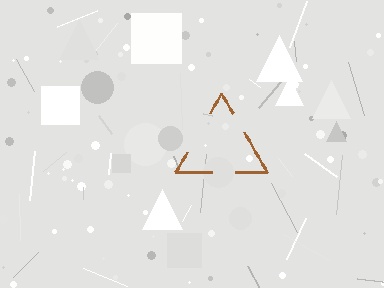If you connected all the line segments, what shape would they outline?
They would outline a triangle.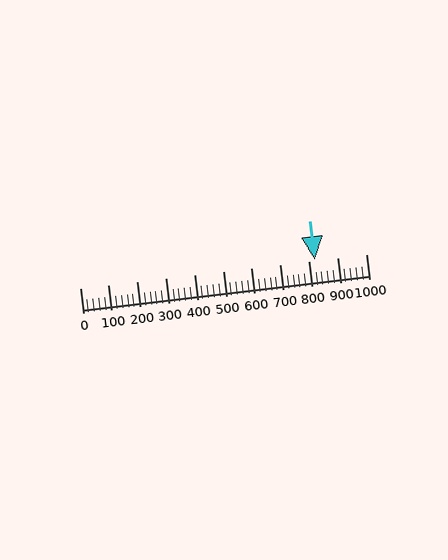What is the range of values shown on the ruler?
The ruler shows values from 0 to 1000.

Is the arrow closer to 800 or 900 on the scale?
The arrow is closer to 800.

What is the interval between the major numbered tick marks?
The major tick marks are spaced 100 units apart.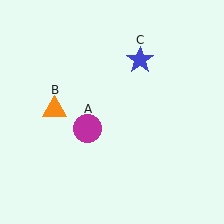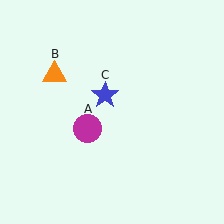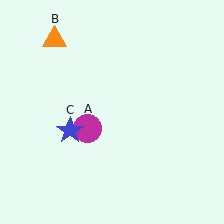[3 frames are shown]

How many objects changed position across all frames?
2 objects changed position: orange triangle (object B), blue star (object C).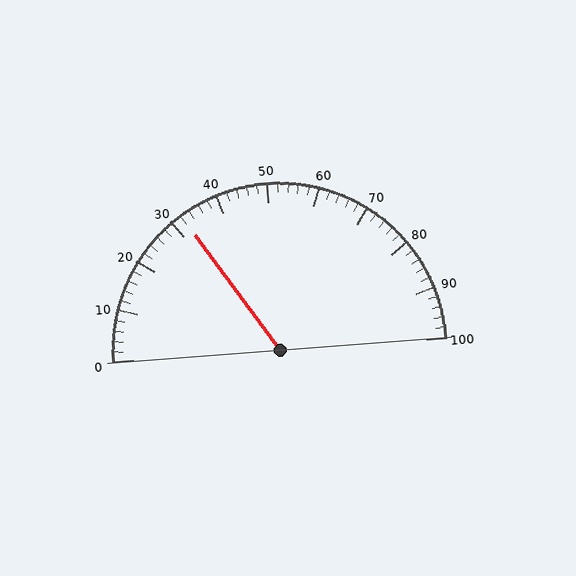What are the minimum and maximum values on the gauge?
The gauge ranges from 0 to 100.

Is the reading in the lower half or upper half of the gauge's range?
The reading is in the lower half of the range (0 to 100).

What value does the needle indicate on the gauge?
The needle indicates approximately 32.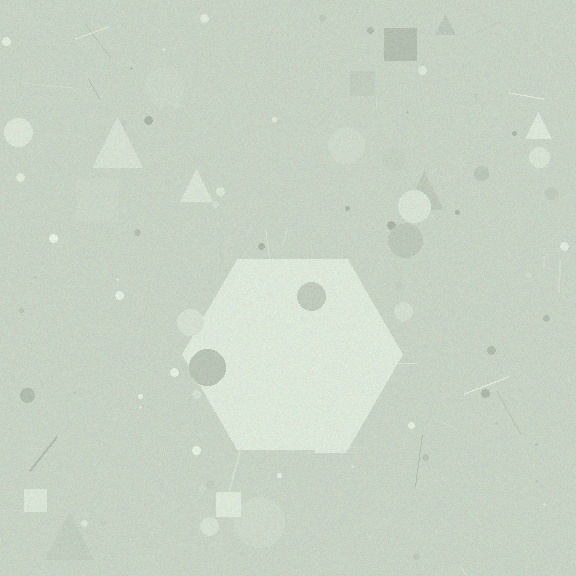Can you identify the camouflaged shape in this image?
The camouflaged shape is a hexagon.